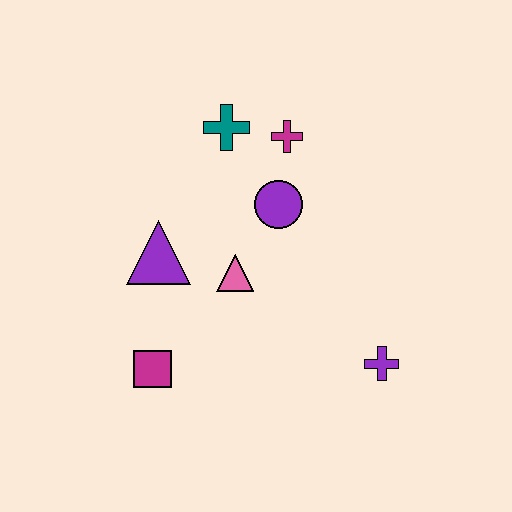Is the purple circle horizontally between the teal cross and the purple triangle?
No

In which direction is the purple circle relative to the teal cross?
The purple circle is below the teal cross.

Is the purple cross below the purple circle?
Yes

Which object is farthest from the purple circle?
The magenta square is farthest from the purple circle.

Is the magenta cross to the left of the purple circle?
No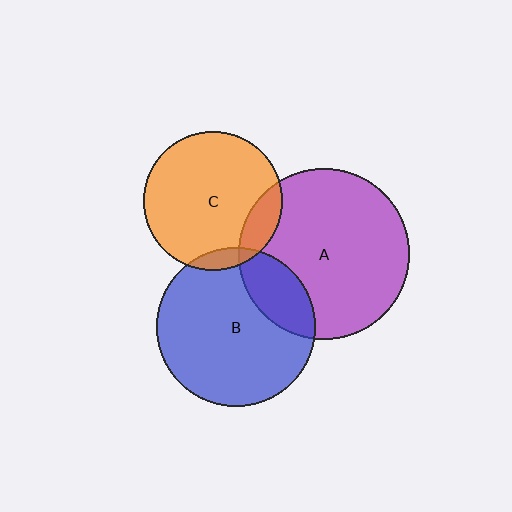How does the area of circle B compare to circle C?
Approximately 1.3 times.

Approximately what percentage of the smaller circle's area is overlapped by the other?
Approximately 5%.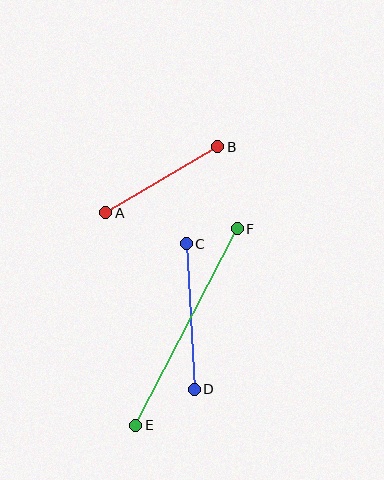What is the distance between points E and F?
The distance is approximately 221 pixels.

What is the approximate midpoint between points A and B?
The midpoint is at approximately (162, 180) pixels.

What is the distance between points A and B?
The distance is approximately 130 pixels.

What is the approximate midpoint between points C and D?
The midpoint is at approximately (190, 316) pixels.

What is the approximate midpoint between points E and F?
The midpoint is at approximately (187, 327) pixels.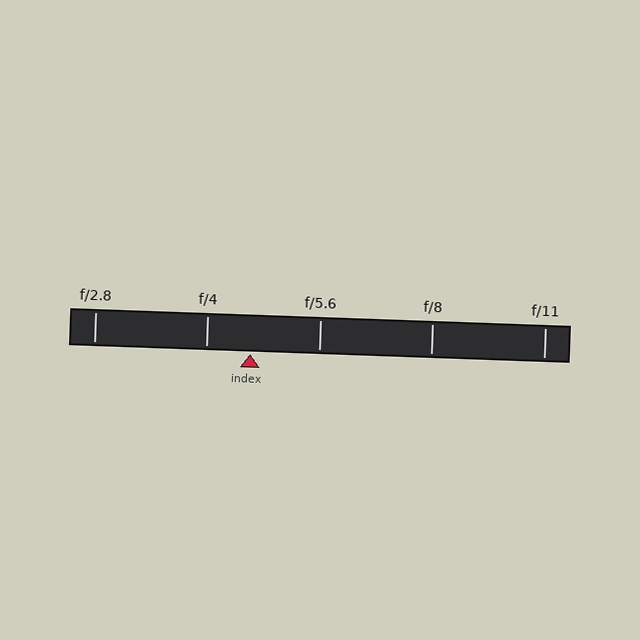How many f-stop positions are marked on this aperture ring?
There are 5 f-stop positions marked.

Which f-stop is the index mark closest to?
The index mark is closest to f/4.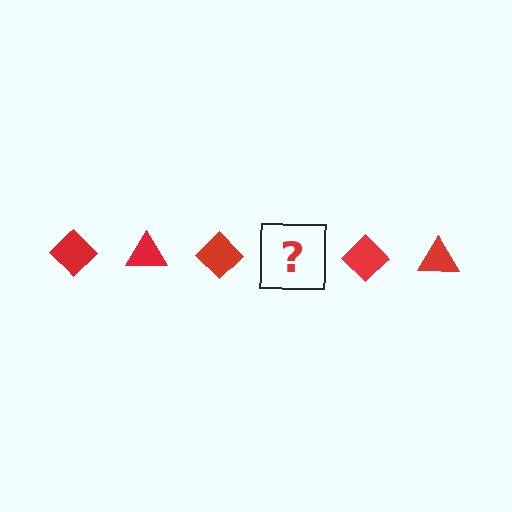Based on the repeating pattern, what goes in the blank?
The blank should be a red triangle.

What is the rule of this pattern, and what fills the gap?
The rule is that the pattern cycles through diamond, triangle shapes in red. The gap should be filled with a red triangle.